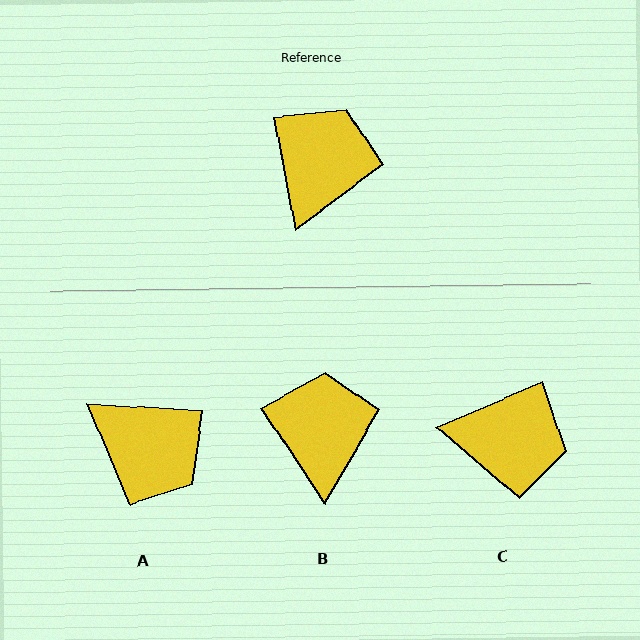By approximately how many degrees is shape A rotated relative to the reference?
Approximately 104 degrees clockwise.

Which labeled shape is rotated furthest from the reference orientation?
A, about 104 degrees away.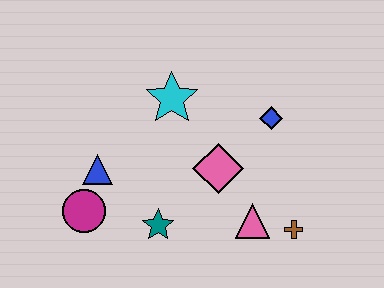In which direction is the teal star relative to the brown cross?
The teal star is to the left of the brown cross.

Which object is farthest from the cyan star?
The brown cross is farthest from the cyan star.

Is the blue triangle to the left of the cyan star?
Yes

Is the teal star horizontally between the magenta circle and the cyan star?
Yes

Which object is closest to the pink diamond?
The pink triangle is closest to the pink diamond.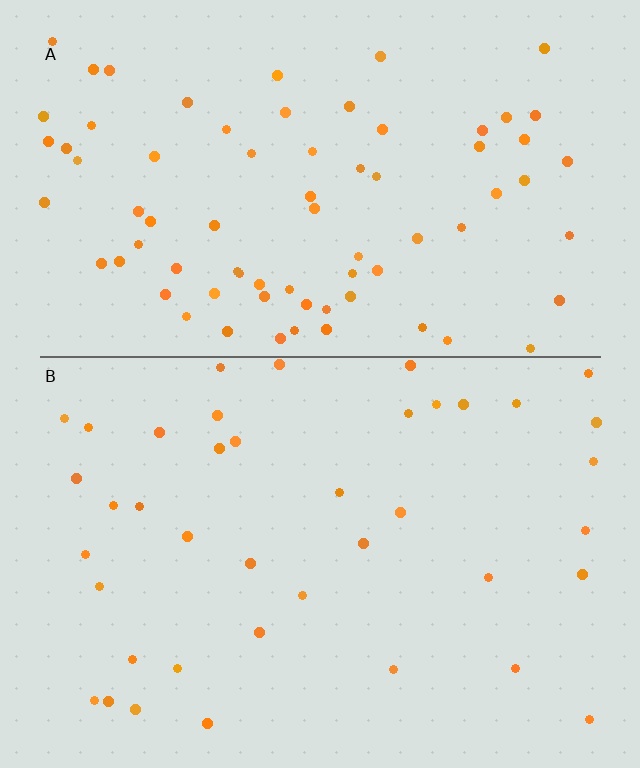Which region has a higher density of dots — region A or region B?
A (the top).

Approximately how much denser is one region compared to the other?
Approximately 1.9× — region A over region B.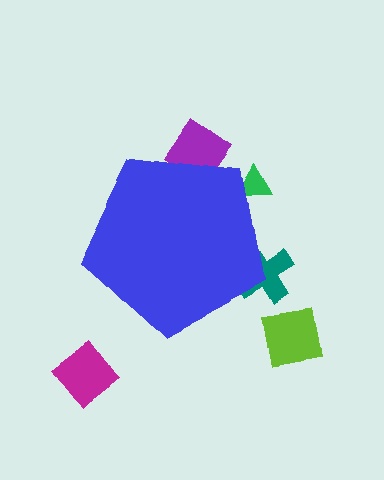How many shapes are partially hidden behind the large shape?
3 shapes are partially hidden.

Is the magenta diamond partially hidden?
No, the magenta diamond is fully visible.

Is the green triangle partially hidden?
Yes, the green triangle is partially hidden behind the blue pentagon.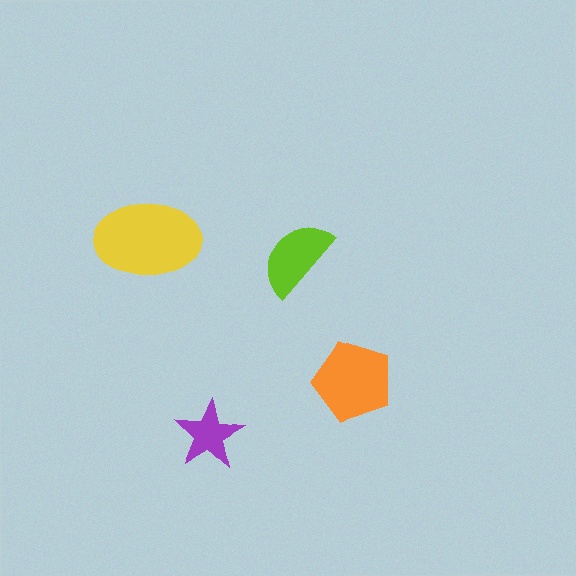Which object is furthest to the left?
The yellow ellipse is leftmost.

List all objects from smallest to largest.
The purple star, the lime semicircle, the orange pentagon, the yellow ellipse.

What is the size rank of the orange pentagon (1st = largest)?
2nd.